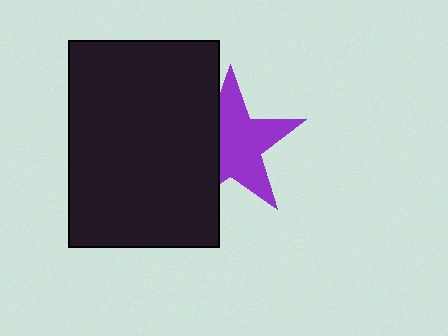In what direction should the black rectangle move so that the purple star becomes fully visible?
The black rectangle should move left. That is the shortest direction to clear the overlap and leave the purple star fully visible.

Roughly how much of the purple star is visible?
About half of it is visible (roughly 64%).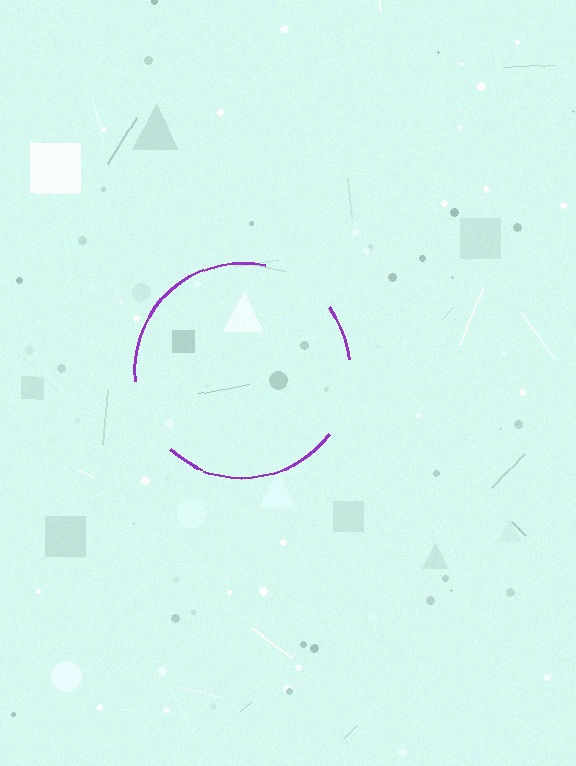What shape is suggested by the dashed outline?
The dashed outline suggests a circle.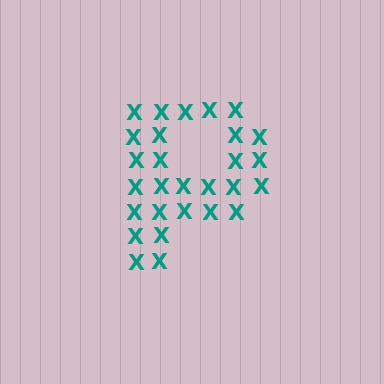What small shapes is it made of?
It is made of small letter X's.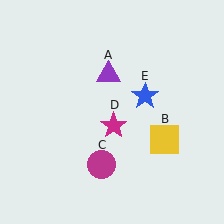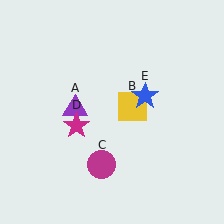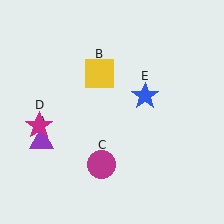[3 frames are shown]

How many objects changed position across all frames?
3 objects changed position: purple triangle (object A), yellow square (object B), magenta star (object D).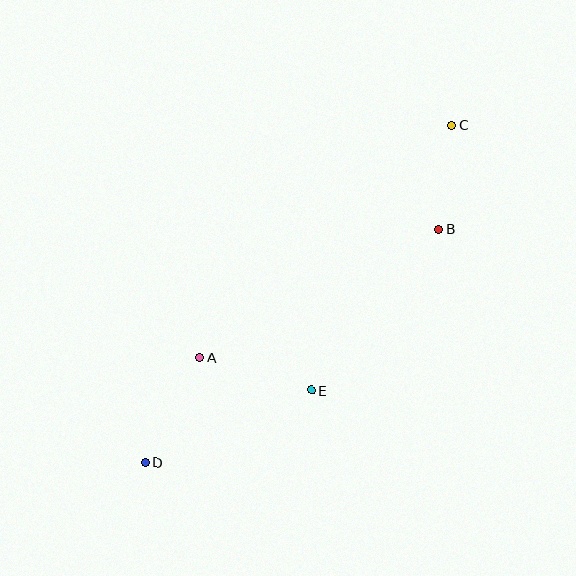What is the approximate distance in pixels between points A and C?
The distance between A and C is approximately 343 pixels.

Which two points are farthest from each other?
Points C and D are farthest from each other.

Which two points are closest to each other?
Points B and C are closest to each other.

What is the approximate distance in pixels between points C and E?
The distance between C and E is approximately 300 pixels.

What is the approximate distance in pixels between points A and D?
The distance between A and D is approximately 118 pixels.